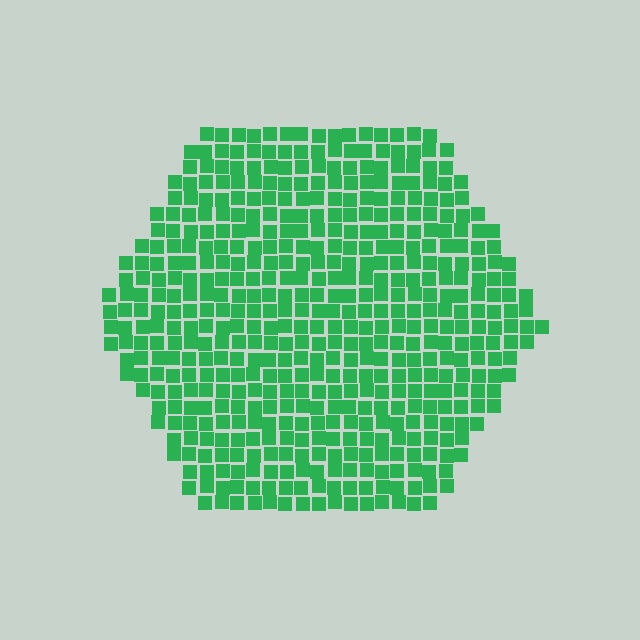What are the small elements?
The small elements are squares.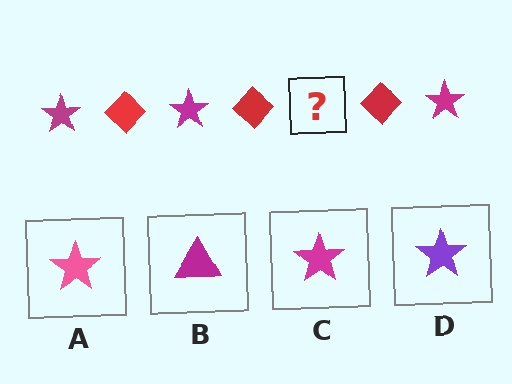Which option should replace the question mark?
Option C.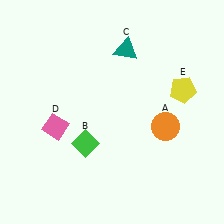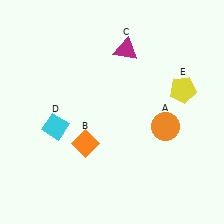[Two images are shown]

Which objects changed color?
B changed from green to orange. C changed from teal to magenta. D changed from pink to cyan.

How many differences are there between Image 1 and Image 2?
There are 3 differences between the two images.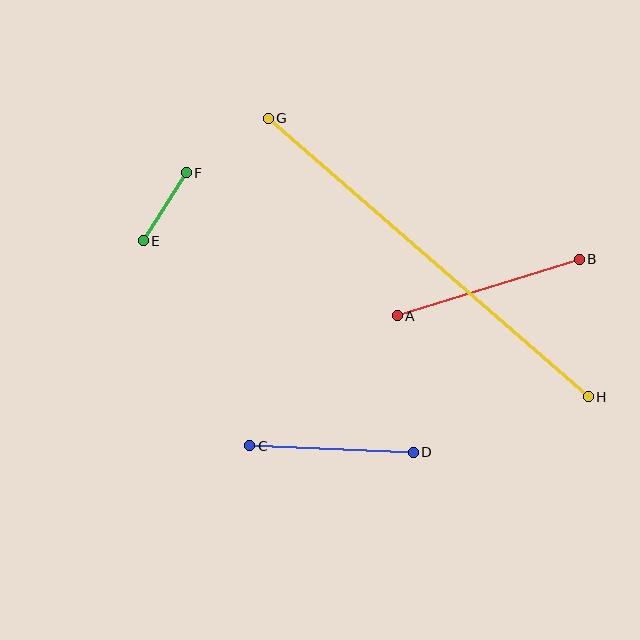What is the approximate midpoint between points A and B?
The midpoint is at approximately (488, 288) pixels.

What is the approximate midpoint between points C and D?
The midpoint is at approximately (332, 449) pixels.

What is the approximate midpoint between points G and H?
The midpoint is at approximately (428, 257) pixels.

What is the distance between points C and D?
The distance is approximately 164 pixels.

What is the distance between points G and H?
The distance is approximately 424 pixels.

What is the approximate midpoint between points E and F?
The midpoint is at approximately (165, 207) pixels.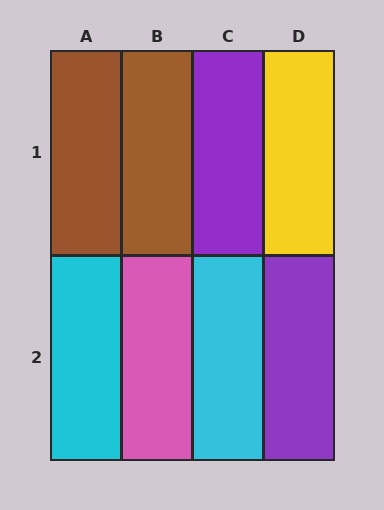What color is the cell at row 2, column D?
Purple.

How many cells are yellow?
1 cell is yellow.